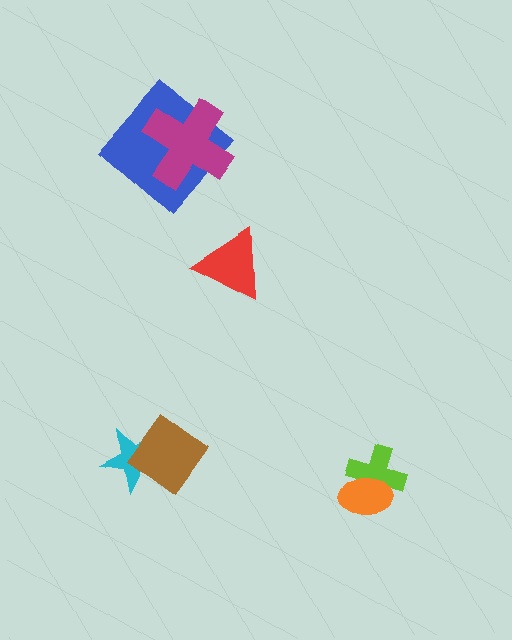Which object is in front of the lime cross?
The orange ellipse is in front of the lime cross.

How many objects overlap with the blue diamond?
1 object overlaps with the blue diamond.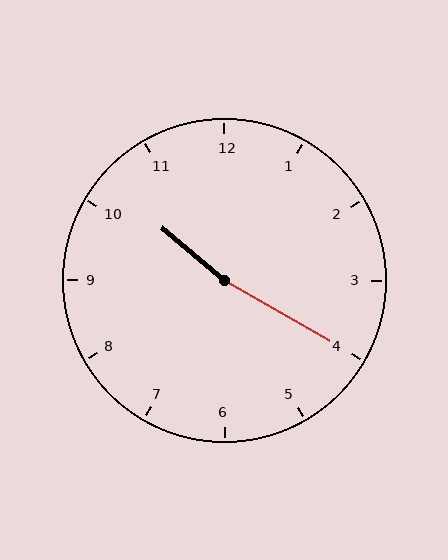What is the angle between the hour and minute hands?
Approximately 170 degrees.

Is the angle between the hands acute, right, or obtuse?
It is obtuse.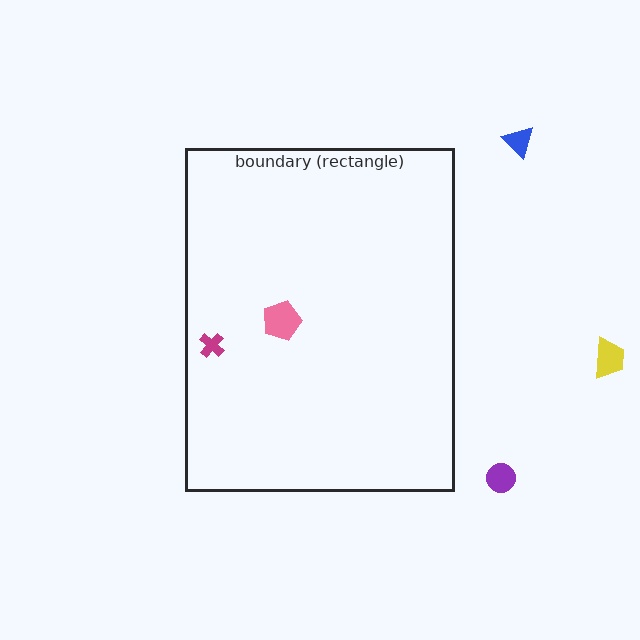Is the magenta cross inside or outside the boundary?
Inside.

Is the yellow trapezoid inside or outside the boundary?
Outside.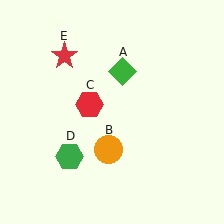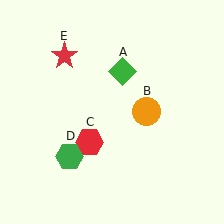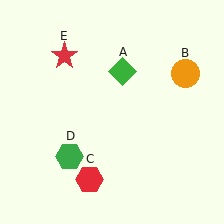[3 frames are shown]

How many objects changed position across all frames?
2 objects changed position: orange circle (object B), red hexagon (object C).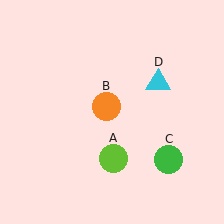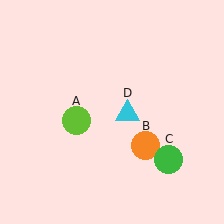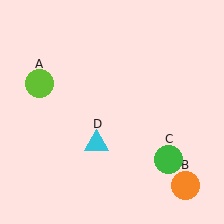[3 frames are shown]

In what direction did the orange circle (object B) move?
The orange circle (object B) moved down and to the right.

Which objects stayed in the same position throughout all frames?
Green circle (object C) remained stationary.